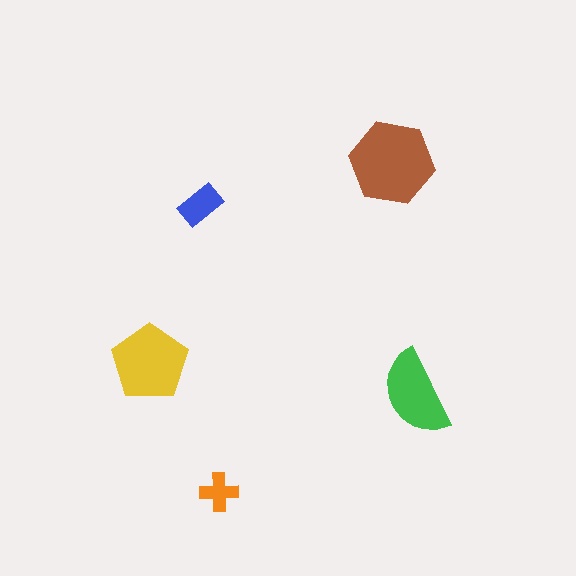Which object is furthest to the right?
The green semicircle is rightmost.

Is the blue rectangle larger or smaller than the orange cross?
Larger.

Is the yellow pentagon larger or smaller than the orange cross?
Larger.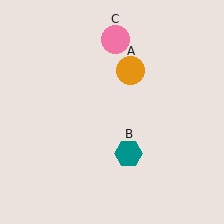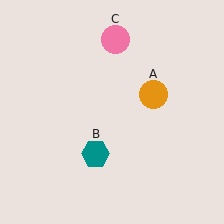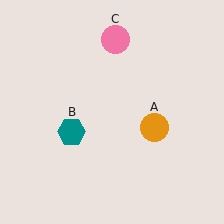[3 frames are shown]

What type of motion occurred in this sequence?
The orange circle (object A), teal hexagon (object B) rotated clockwise around the center of the scene.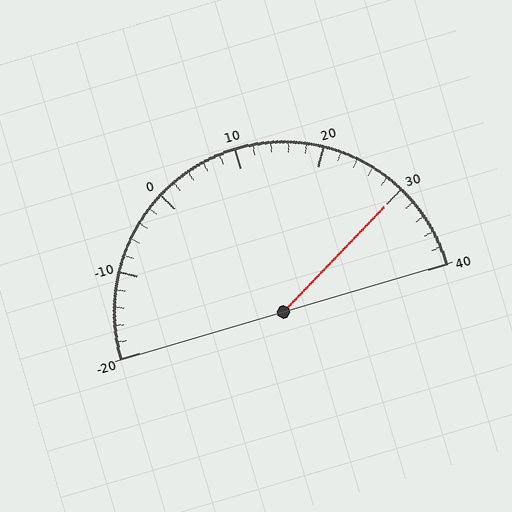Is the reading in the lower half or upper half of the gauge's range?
The reading is in the upper half of the range (-20 to 40).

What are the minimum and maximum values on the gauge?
The gauge ranges from -20 to 40.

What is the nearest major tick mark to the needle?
The nearest major tick mark is 30.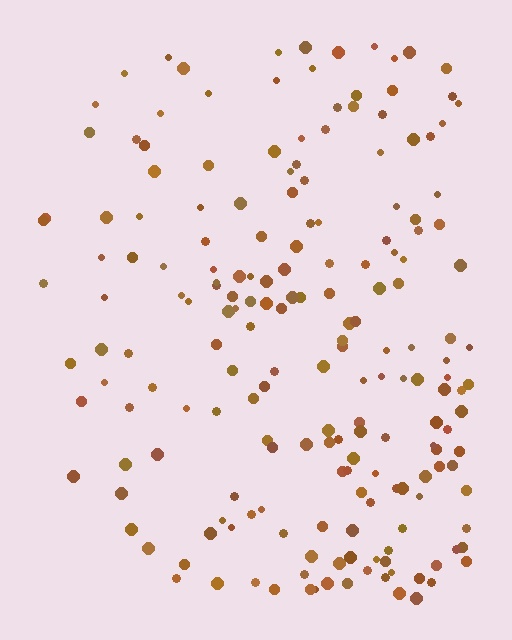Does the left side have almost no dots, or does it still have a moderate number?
Still a moderate number, just noticeably fewer than the right.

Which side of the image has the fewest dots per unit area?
The left.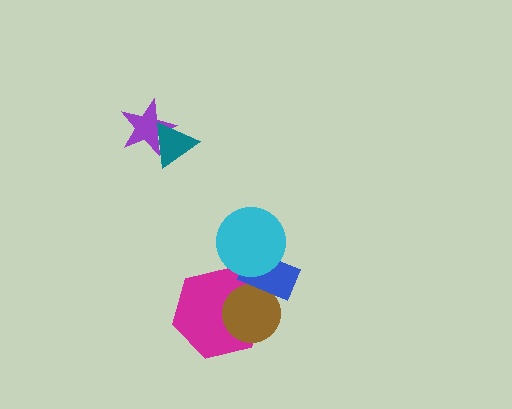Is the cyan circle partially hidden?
No, no other shape covers it.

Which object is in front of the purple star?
The teal triangle is in front of the purple star.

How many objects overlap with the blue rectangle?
3 objects overlap with the blue rectangle.